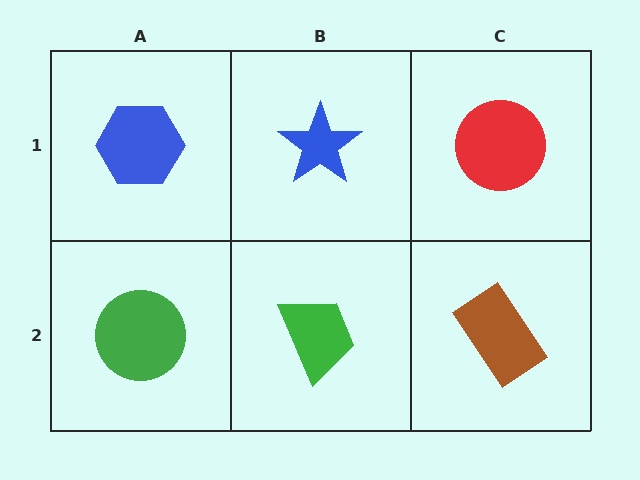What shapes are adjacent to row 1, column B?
A green trapezoid (row 2, column B), a blue hexagon (row 1, column A), a red circle (row 1, column C).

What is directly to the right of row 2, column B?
A brown rectangle.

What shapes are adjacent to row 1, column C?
A brown rectangle (row 2, column C), a blue star (row 1, column B).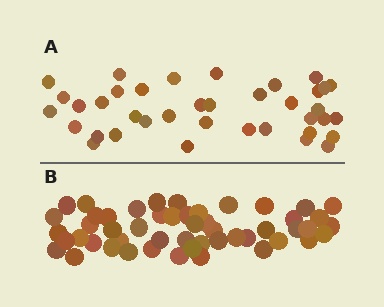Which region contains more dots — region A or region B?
Region B (the bottom region) has more dots.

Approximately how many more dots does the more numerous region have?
Region B has approximately 15 more dots than region A.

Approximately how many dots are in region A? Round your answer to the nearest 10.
About 40 dots. (The exact count is 38, which rounds to 40.)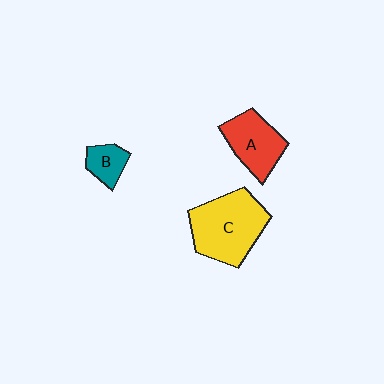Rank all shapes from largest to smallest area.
From largest to smallest: C (yellow), A (red), B (teal).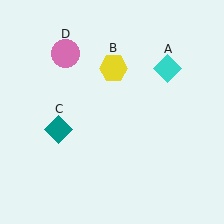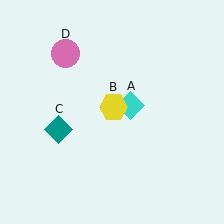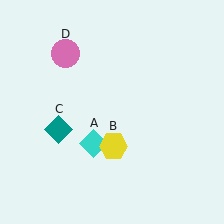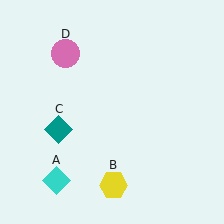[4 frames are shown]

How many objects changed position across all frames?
2 objects changed position: cyan diamond (object A), yellow hexagon (object B).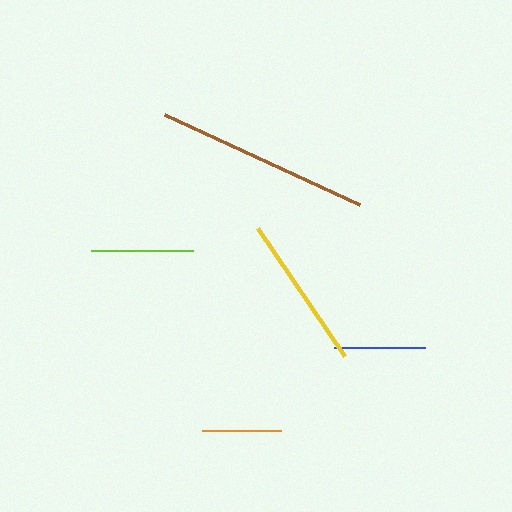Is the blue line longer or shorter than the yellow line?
The yellow line is longer than the blue line.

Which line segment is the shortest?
The orange line is the shortest at approximately 79 pixels.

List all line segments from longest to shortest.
From longest to shortest: brown, yellow, lime, blue, orange.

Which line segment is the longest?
The brown line is the longest at approximately 215 pixels.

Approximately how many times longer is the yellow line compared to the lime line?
The yellow line is approximately 1.5 times the length of the lime line.